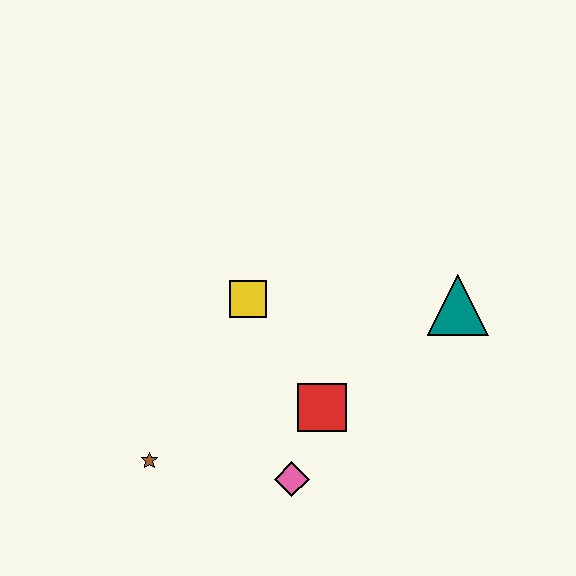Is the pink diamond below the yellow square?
Yes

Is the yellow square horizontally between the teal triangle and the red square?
No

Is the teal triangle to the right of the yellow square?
Yes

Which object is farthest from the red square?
The brown star is farthest from the red square.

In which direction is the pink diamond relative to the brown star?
The pink diamond is to the right of the brown star.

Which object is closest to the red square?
The pink diamond is closest to the red square.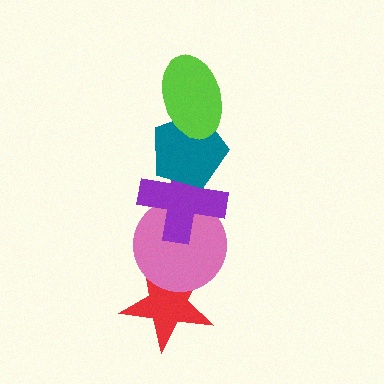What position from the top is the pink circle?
The pink circle is 4th from the top.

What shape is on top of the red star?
The pink circle is on top of the red star.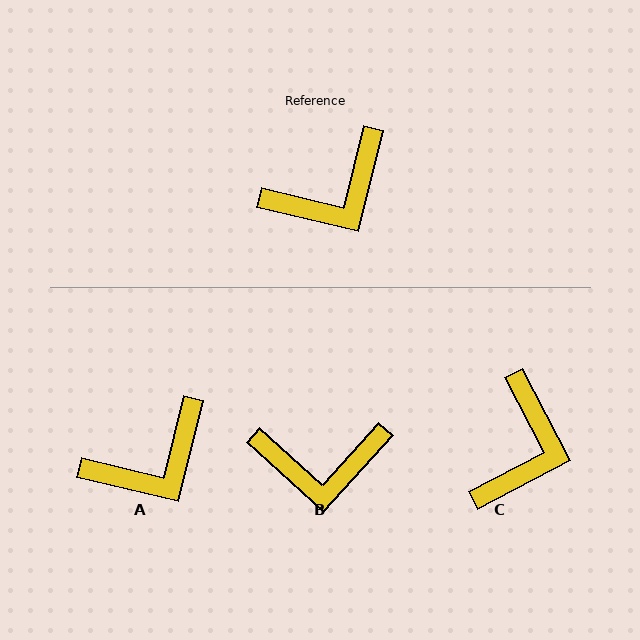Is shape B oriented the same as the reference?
No, it is off by about 29 degrees.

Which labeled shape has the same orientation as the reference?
A.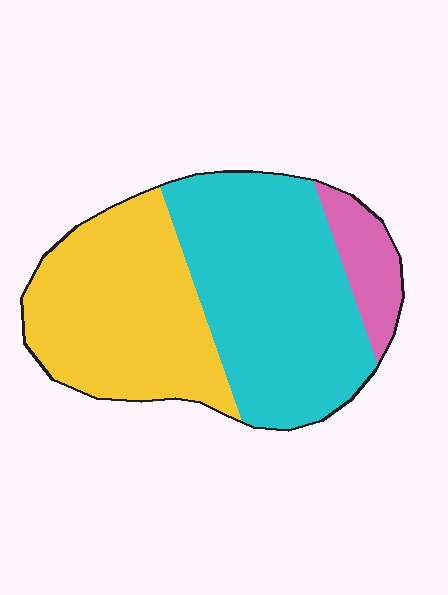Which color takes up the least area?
Pink, at roughly 10%.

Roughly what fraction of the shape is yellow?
Yellow covers about 40% of the shape.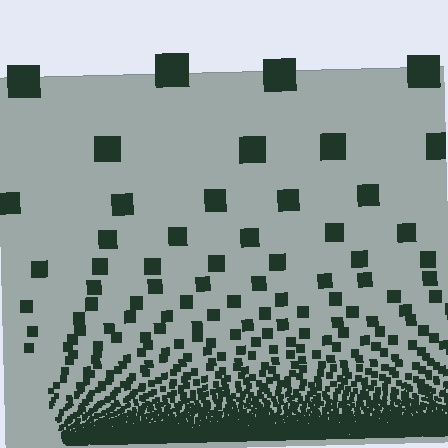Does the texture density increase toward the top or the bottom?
Density increases toward the bottom.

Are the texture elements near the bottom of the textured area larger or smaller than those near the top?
Smaller. The gradient is inverted — elements near the bottom are smaller and denser.